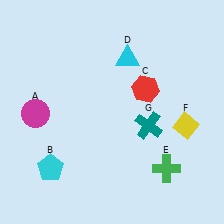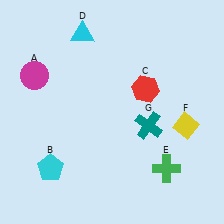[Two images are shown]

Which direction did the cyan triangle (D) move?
The cyan triangle (D) moved left.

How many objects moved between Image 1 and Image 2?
2 objects moved between the two images.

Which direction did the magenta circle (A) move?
The magenta circle (A) moved up.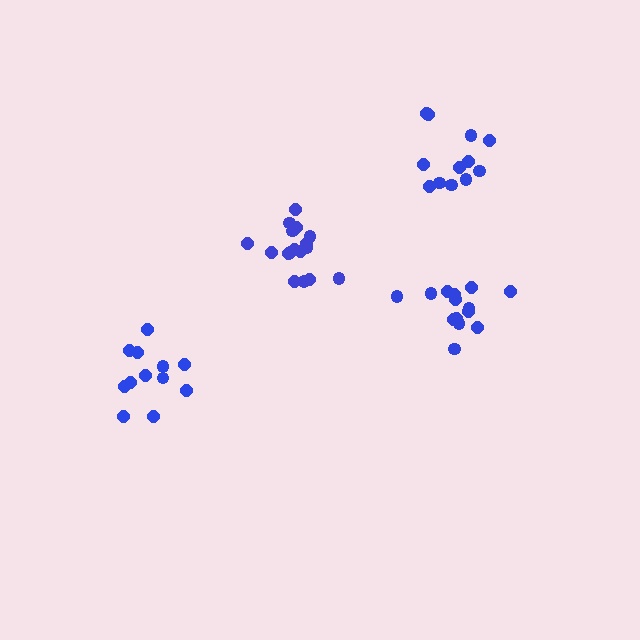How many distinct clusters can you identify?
There are 4 distinct clusters.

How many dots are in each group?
Group 1: 17 dots, Group 2: 12 dots, Group 3: 14 dots, Group 4: 12 dots (55 total).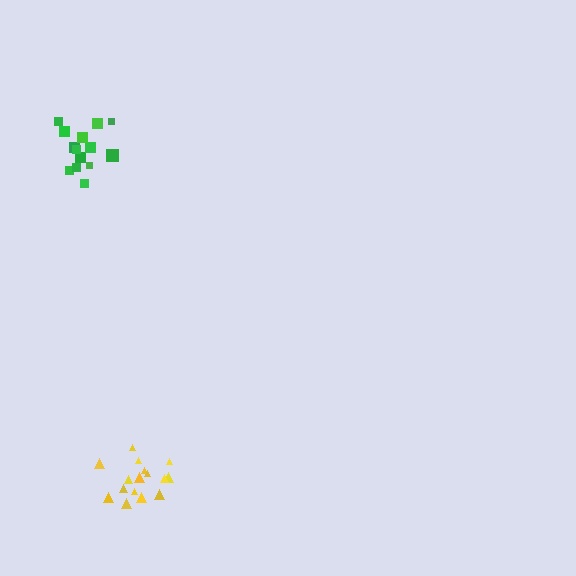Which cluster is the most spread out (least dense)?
Green.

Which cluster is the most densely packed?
Yellow.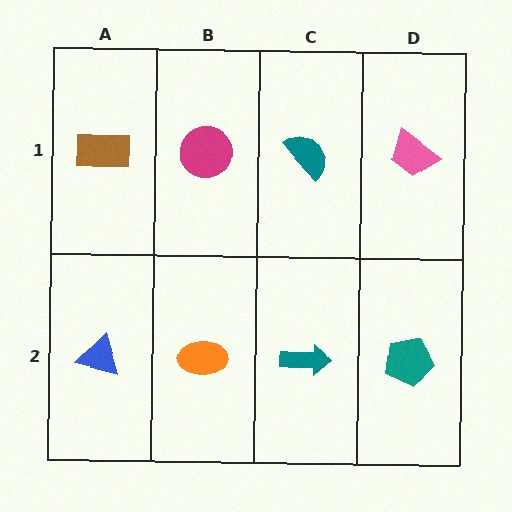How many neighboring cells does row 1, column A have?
2.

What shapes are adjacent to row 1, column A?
A blue triangle (row 2, column A), a magenta circle (row 1, column B).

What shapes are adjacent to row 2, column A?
A brown rectangle (row 1, column A), an orange ellipse (row 2, column B).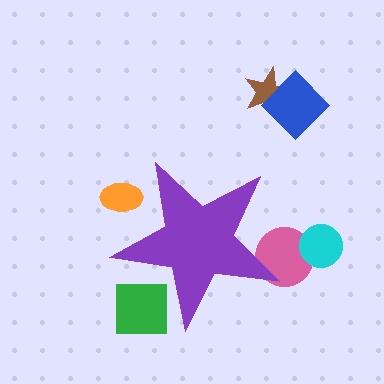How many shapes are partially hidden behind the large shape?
3 shapes are partially hidden.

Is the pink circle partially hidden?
Yes, the pink circle is partially hidden behind the purple star.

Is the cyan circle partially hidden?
No, the cyan circle is fully visible.